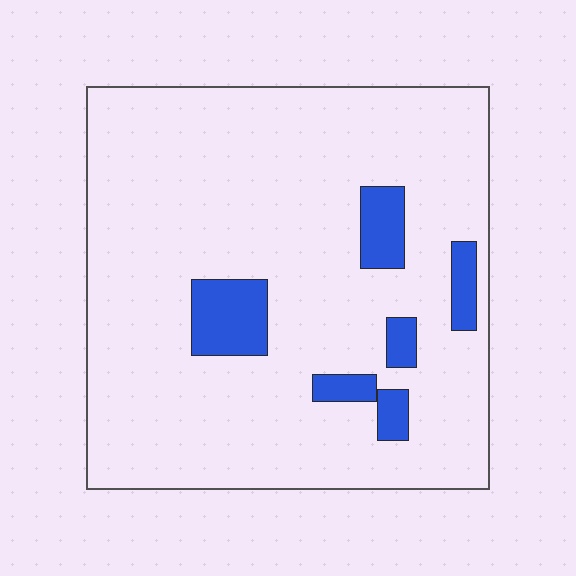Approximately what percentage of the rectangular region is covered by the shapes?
Approximately 10%.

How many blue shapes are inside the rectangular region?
6.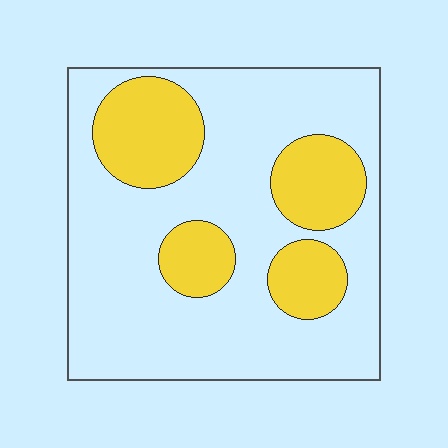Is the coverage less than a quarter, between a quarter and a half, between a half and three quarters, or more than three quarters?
Between a quarter and a half.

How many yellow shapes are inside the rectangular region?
4.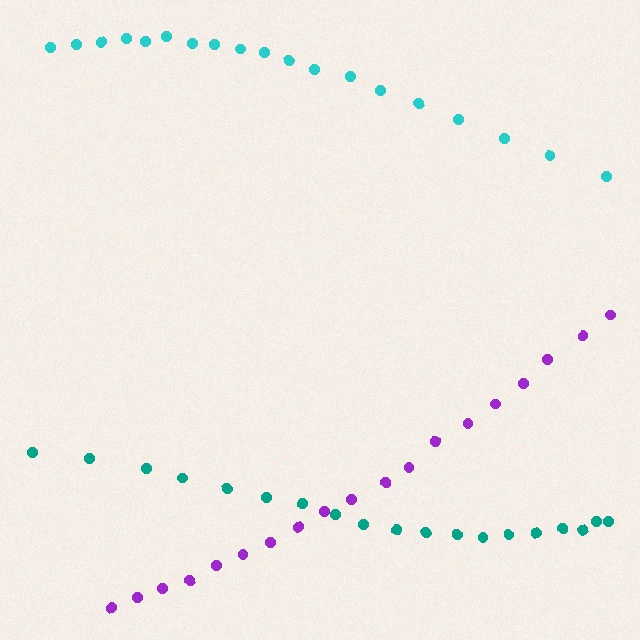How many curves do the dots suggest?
There are 3 distinct paths.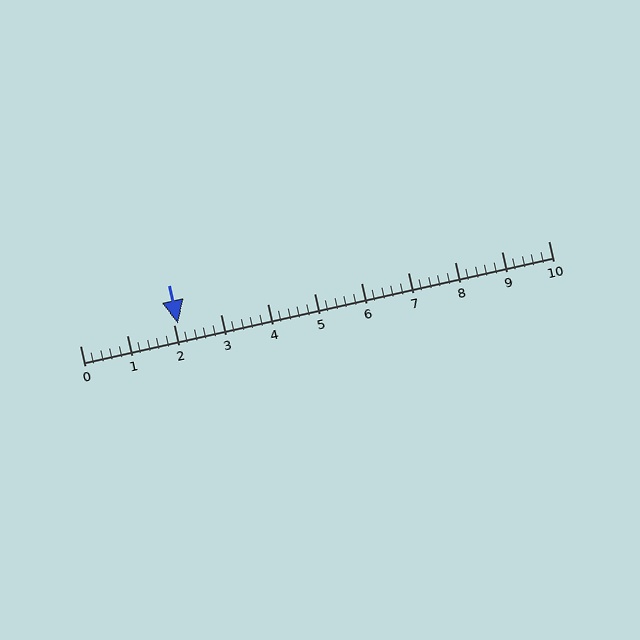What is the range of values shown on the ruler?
The ruler shows values from 0 to 10.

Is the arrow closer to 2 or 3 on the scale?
The arrow is closer to 2.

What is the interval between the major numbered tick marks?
The major tick marks are spaced 1 units apart.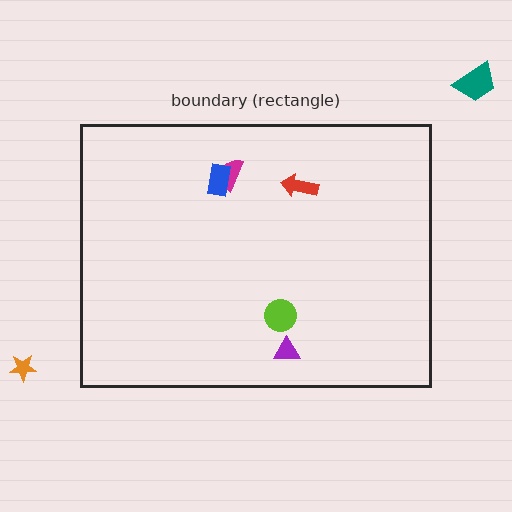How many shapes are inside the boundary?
5 inside, 2 outside.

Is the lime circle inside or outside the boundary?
Inside.